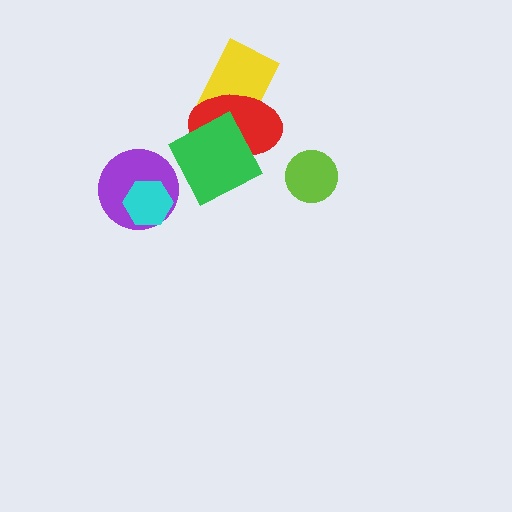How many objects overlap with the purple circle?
1 object overlaps with the purple circle.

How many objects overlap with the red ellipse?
2 objects overlap with the red ellipse.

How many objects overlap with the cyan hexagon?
1 object overlaps with the cyan hexagon.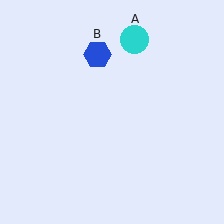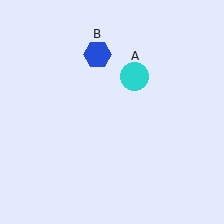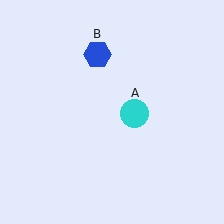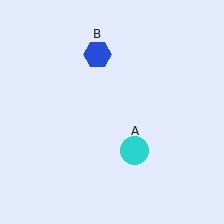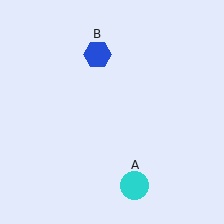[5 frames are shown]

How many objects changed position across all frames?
1 object changed position: cyan circle (object A).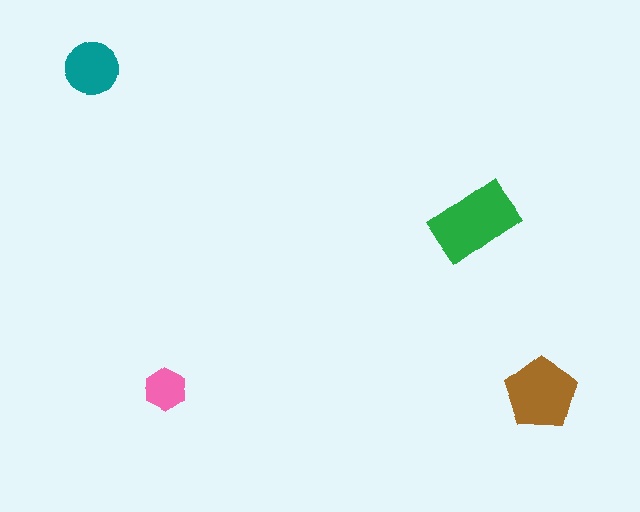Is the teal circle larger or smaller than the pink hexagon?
Larger.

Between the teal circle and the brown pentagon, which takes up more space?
The brown pentagon.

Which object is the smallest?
The pink hexagon.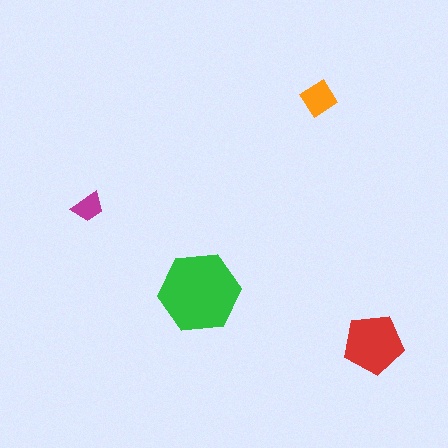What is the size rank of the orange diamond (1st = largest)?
3rd.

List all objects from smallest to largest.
The magenta trapezoid, the orange diamond, the red pentagon, the green hexagon.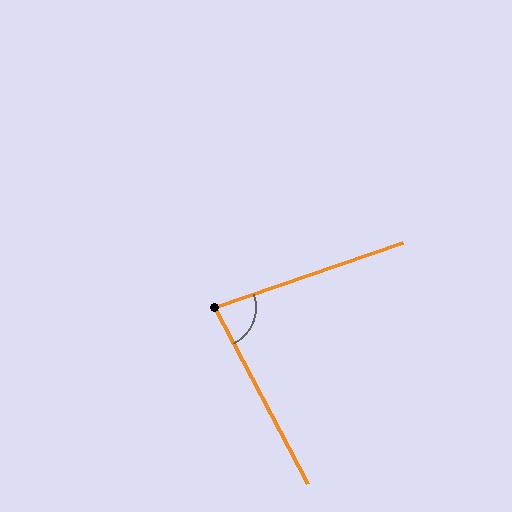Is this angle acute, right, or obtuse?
It is acute.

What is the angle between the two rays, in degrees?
Approximately 81 degrees.